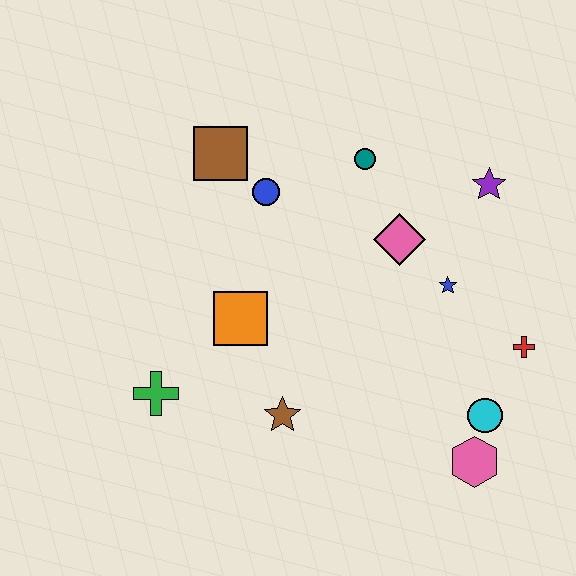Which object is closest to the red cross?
The cyan circle is closest to the red cross.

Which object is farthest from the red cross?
The green cross is farthest from the red cross.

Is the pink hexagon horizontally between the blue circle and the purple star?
Yes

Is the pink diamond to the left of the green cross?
No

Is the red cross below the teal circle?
Yes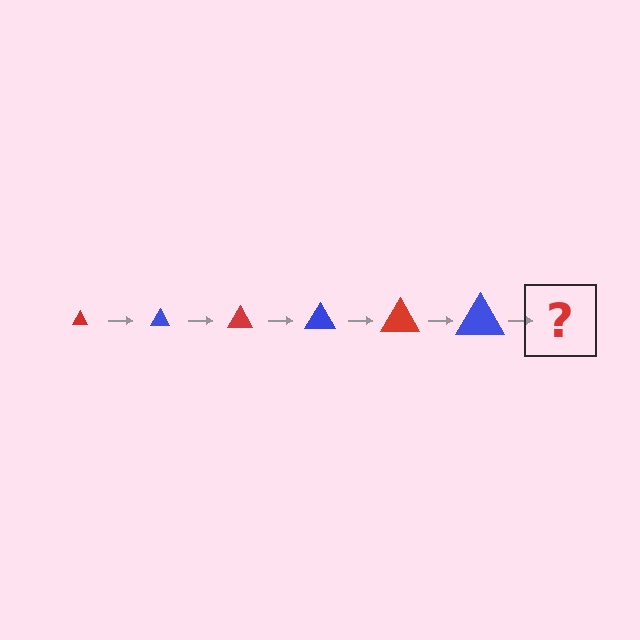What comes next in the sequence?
The next element should be a red triangle, larger than the previous one.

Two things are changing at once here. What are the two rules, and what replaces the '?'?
The two rules are that the triangle grows larger each step and the color cycles through red and blue. The '?' should be a red triangle, larger than the previous one.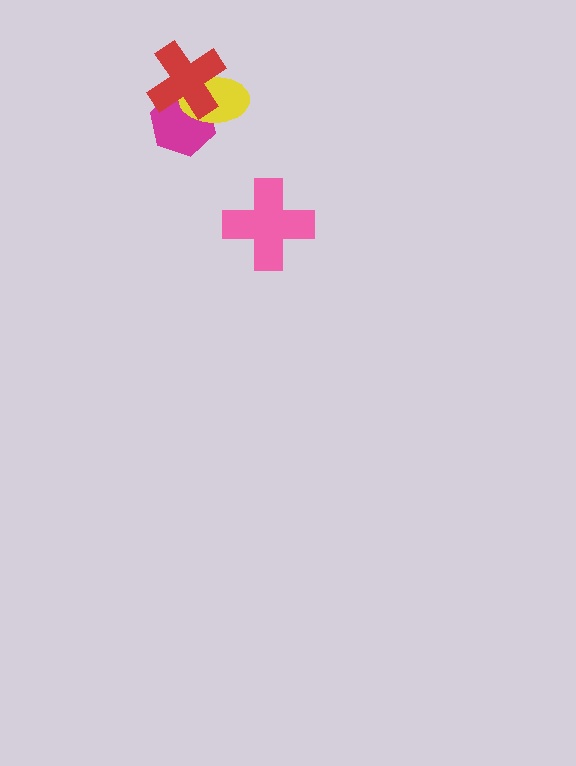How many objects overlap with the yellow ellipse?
2 objects overlap with the yellow ellipse.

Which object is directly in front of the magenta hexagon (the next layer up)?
The yellow ellipse is directly in front of the magenta hexagon.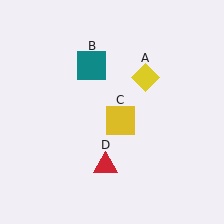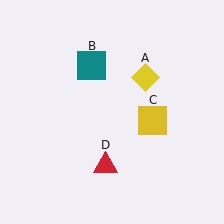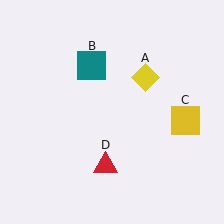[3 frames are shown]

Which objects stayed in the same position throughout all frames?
Yellow diamond (object A) and teal square (object B) and red triangle (object D) remained stationary.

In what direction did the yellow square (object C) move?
The yellow square (object C) moved right.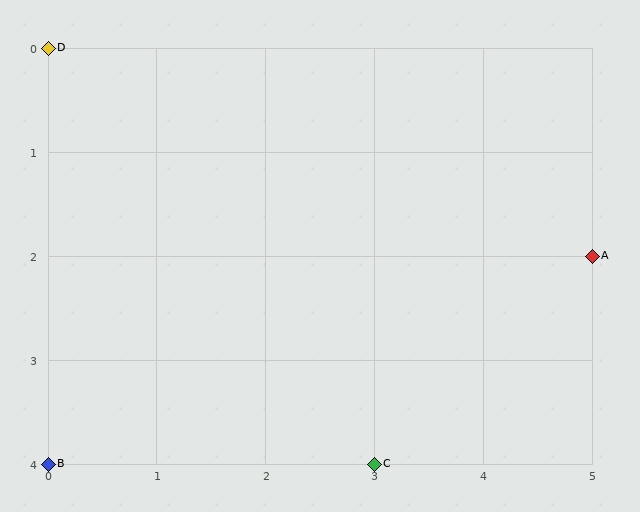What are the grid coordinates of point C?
Point C is at grid coordinates (3, 4).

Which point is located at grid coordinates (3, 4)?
Point C is at (3, 4).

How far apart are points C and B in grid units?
Points C and B are 3 columns apart.